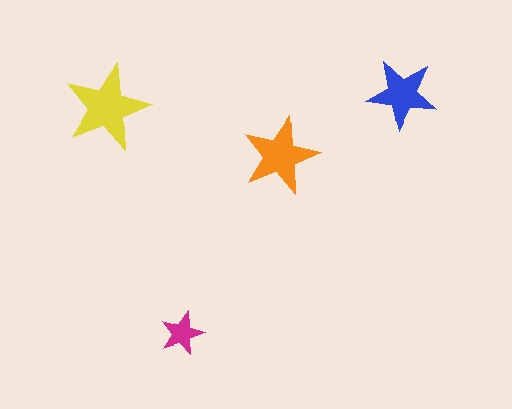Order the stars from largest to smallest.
the yellow one, the orange one, the blue one, the magenta one.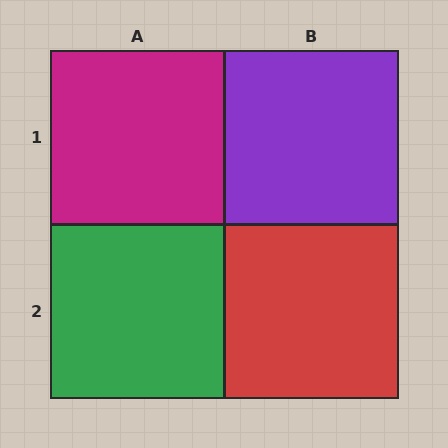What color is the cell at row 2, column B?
Red.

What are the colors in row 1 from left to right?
Magenta, purple.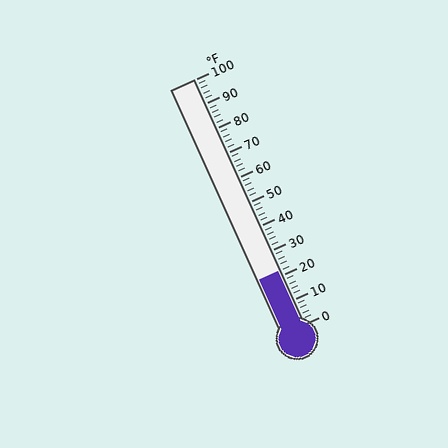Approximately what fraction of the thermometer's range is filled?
The thermometer is filled to approximately 20% of its range.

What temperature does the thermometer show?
The thermometer shows approximately 22°F.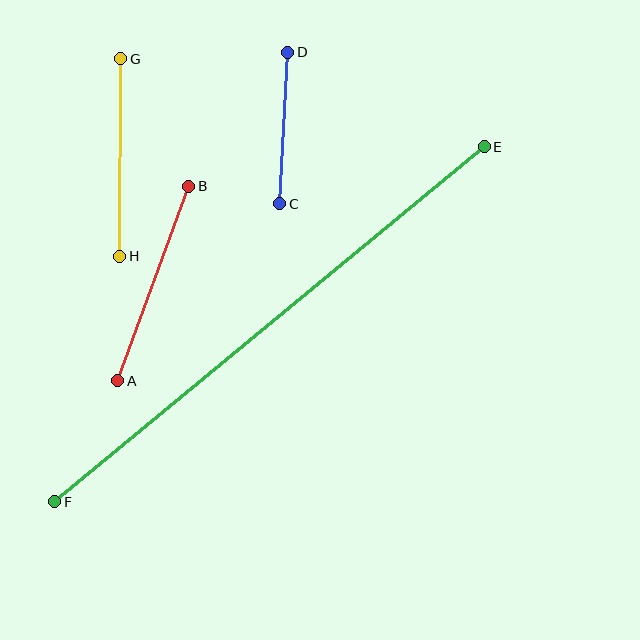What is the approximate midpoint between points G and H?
The midpoint is at approximately (120, 158) pixels.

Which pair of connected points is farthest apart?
Points E and F are farthest apart.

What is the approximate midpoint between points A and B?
The midpoint is at approximately (153, 283) pixels.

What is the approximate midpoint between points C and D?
The midpoint is at approximately (284, 128) pixels.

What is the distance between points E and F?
The distance is approximately 557 pixels.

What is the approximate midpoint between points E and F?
The midpoint is at approximately (270, 324) pixels.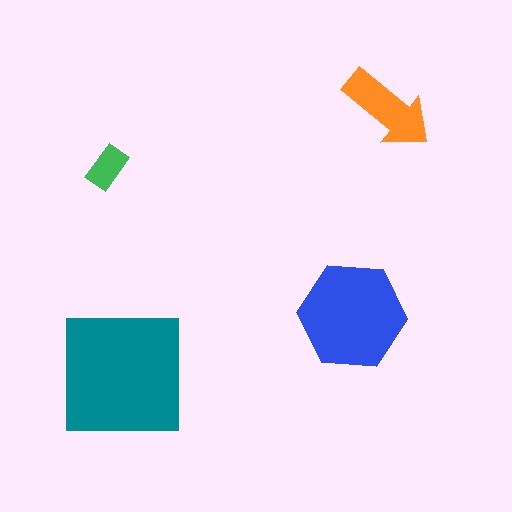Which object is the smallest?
The green rectangle.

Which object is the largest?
The teal square.